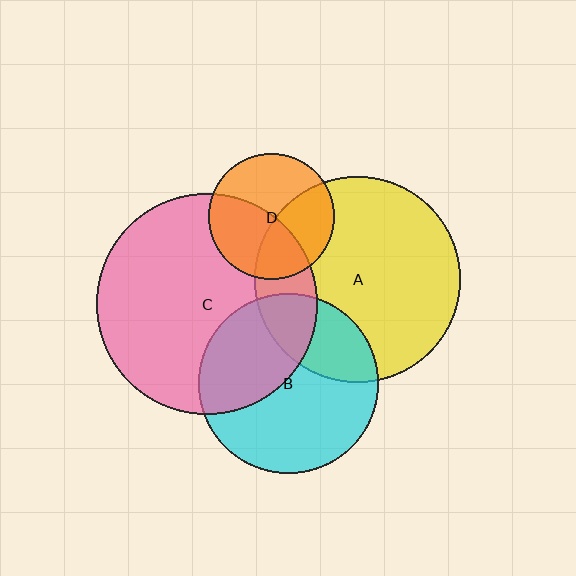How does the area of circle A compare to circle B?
Approximately 1.3 times.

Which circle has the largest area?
Circle C (pink).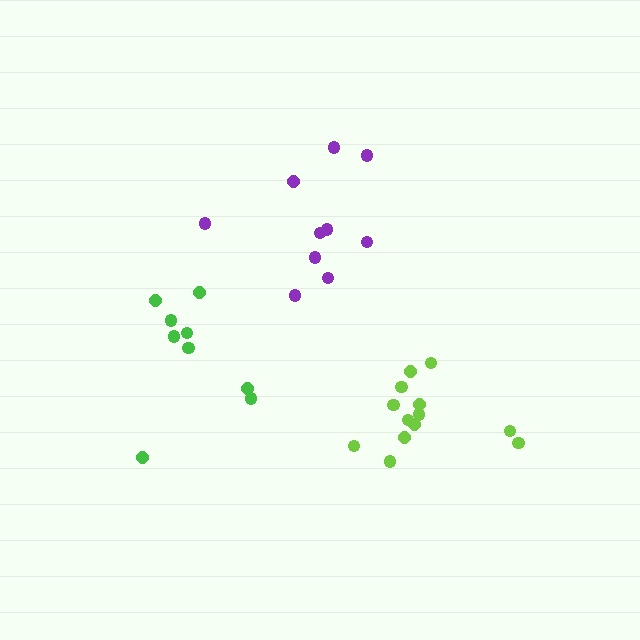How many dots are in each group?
Group 1: 13 dots, Group 2: 10 dots, Group 3: 9 dots (32 total).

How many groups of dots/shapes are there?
There are 3 groups.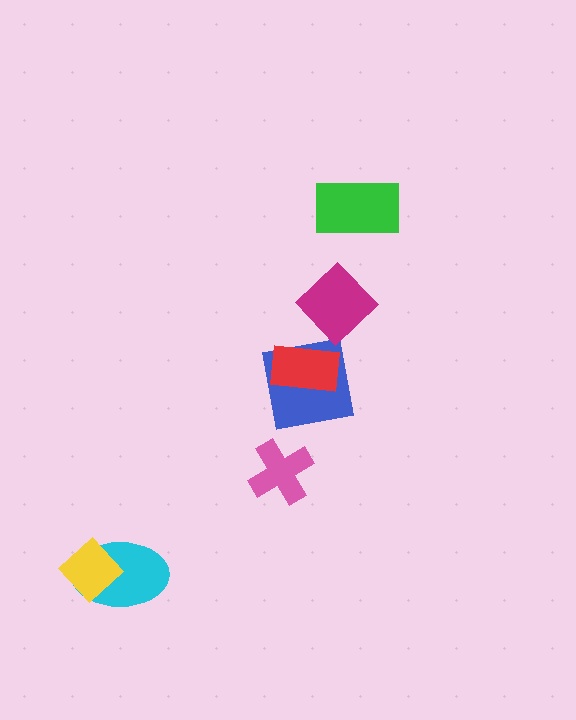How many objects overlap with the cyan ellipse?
1 object overlaps with the cyan ellipse.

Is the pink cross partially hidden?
No, no other shape covers it.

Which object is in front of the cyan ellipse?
The yellow diamond is in front of the cyan ellipse.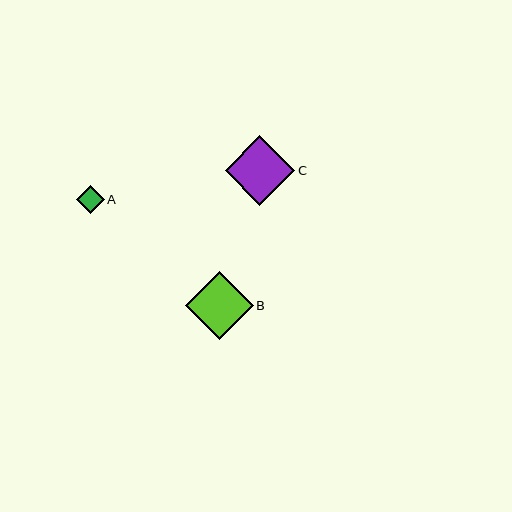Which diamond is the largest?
Diamond C is the largest with a size of approximately 70 pixels.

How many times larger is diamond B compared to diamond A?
Diamond B is approximately 2.4 times the size of diamond A.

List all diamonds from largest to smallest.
From largest to smallest: C, B, A.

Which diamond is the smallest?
Diamond A is the smallest with a size of approximately 28 pixels.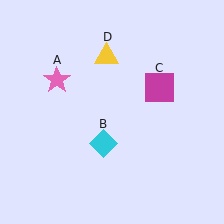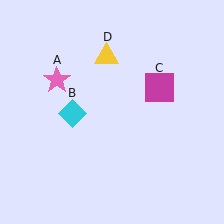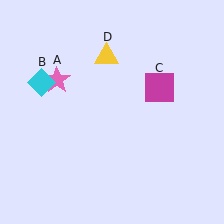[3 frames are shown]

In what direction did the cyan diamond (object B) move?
The cyan diamond (object B) moved up and to the left.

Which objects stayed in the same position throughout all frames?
Pink star (object A) and magenta square (object C) and yellow triangle (object D) remained stationary.